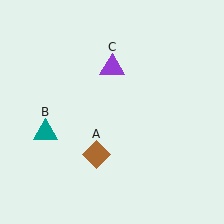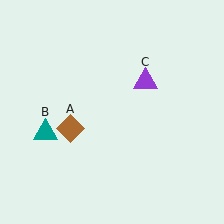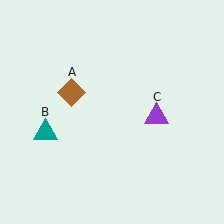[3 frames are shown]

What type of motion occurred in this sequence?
The brown diamond (object A), purple triangle (object C) rotated clockwise around the center of the scene.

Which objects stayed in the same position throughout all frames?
Teal triangle (object B) remained stationary.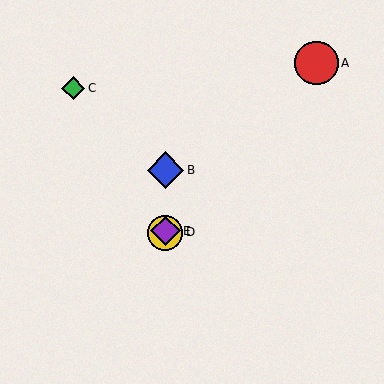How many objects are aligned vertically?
3 objects (B, D, E) are aligned vertically.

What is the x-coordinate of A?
Object A is at x≈317.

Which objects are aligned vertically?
Objects B, D, E are aligned vertically.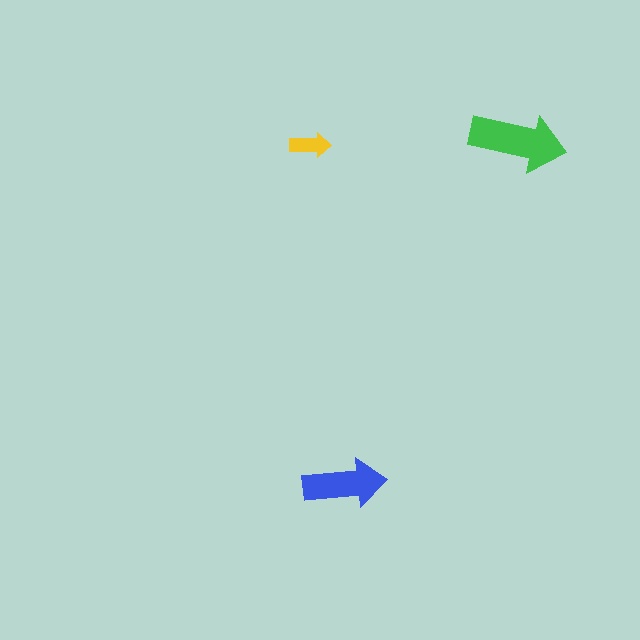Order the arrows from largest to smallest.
the green one, the blue one, the yellow one.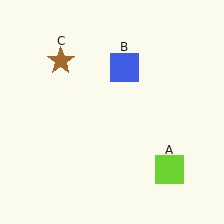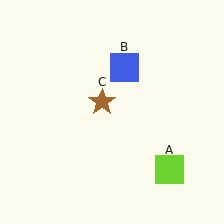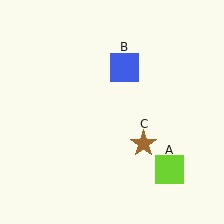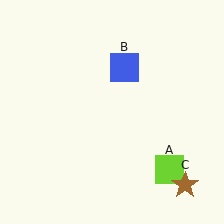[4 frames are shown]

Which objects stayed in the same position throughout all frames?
Lime square (object A) and blue square (object B) remained stationary.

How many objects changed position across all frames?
1 object changed position: brown star (object C).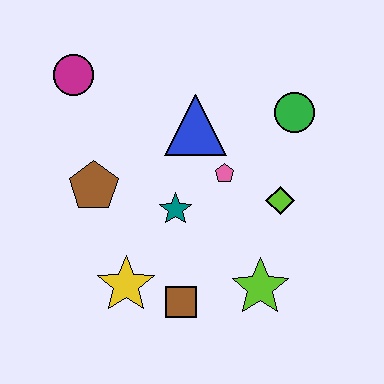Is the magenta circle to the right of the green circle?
No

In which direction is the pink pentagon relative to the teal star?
The pink pentagon is to the right of the teal star.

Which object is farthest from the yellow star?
The green circle is farthest from the yellow star.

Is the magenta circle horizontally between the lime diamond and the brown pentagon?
No